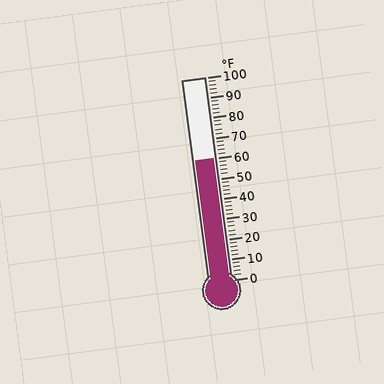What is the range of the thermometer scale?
The thermometer scale ranges from 0°F to 100°F.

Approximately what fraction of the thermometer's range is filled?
The thermometer is filled to approximately 60% of its range.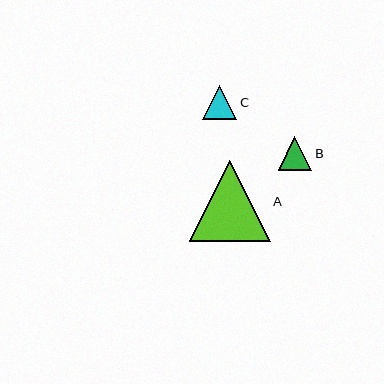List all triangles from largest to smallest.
From largest to smallest: A, C, B.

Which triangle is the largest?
Triangle A is the largest with a size of approximately 81 pixels.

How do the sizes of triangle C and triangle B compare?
Triangle C and triangle B are approximately the same size.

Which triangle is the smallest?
Triangle B is the smallest with a size of approximately 34 pixels.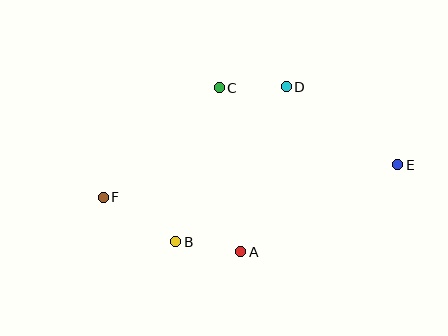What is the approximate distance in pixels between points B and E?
The distance between B and E is approximately 235 pixels.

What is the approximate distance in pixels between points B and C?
The distance between B and C is approximately 160 pixels.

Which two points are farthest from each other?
Points E and F are farthest from each other.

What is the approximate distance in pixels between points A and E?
The distance between A and E is approximately 180 pixels.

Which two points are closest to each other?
Points A and B are closest to each other.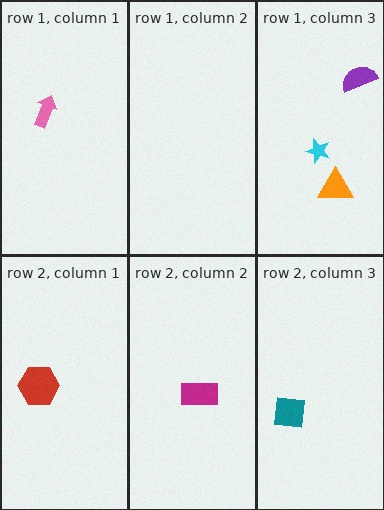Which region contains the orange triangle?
The row 1, column 3 region.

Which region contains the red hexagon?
The row 2, column 1 region.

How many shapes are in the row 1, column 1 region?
1.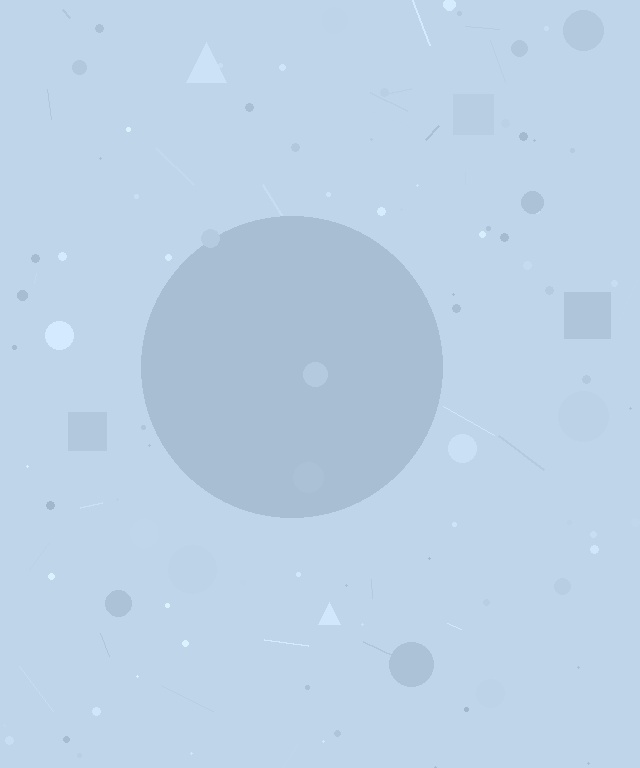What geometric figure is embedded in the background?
A circle is embedded in the background.